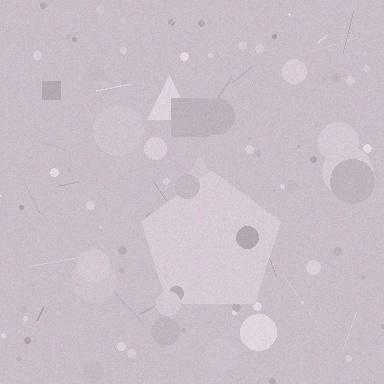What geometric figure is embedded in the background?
A pentagon is embedded in the background.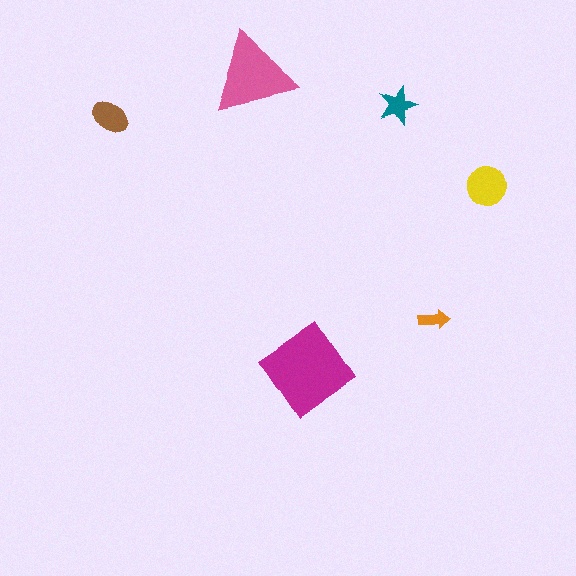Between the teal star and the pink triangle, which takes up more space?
The pink triangle.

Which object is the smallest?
The orange arrow.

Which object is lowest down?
The magenta diamond is bottommost.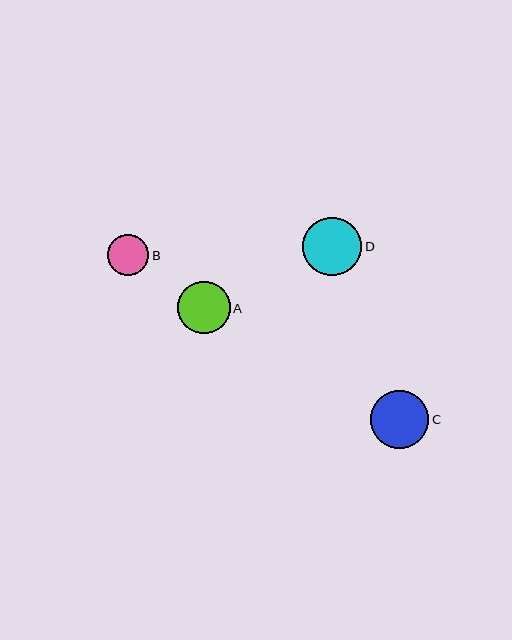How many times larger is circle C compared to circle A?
Circle C is approximately 1.1 times the size of circle A.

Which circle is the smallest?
Circle B is the smallest with a size of approximately 41 pixels.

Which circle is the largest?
Circle D is the largest with a size of approximately 59 pixels.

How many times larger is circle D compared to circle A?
Circle D is approximately 1.1 times the size of circle A.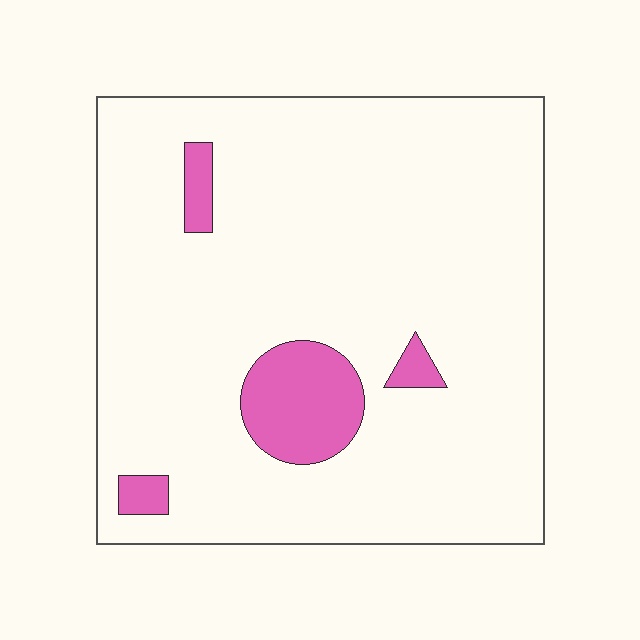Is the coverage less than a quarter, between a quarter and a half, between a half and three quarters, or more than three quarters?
Less than a quarter.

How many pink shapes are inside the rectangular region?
4.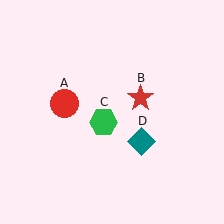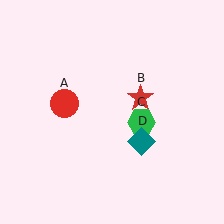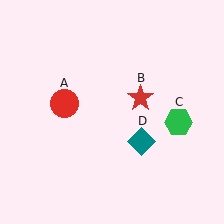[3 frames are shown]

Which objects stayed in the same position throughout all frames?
Red circle (object A) and red star (object B) and teal diamond (object D) remained stationary.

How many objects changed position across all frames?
1 object changed position: green hexagon (object C).